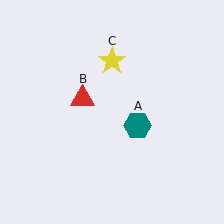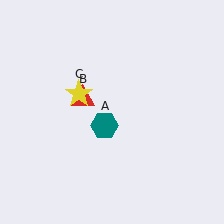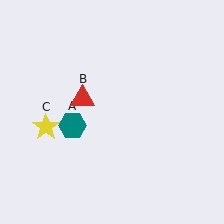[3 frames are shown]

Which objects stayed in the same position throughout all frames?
Red triangle (object B) remained stationary.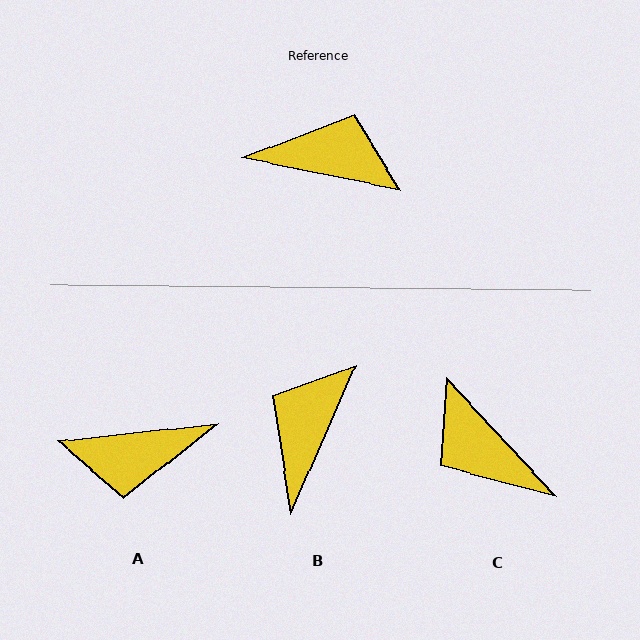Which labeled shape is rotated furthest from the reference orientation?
A, about 162 degrees away.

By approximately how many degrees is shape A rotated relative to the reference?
Approximately 162 degrees clockwise.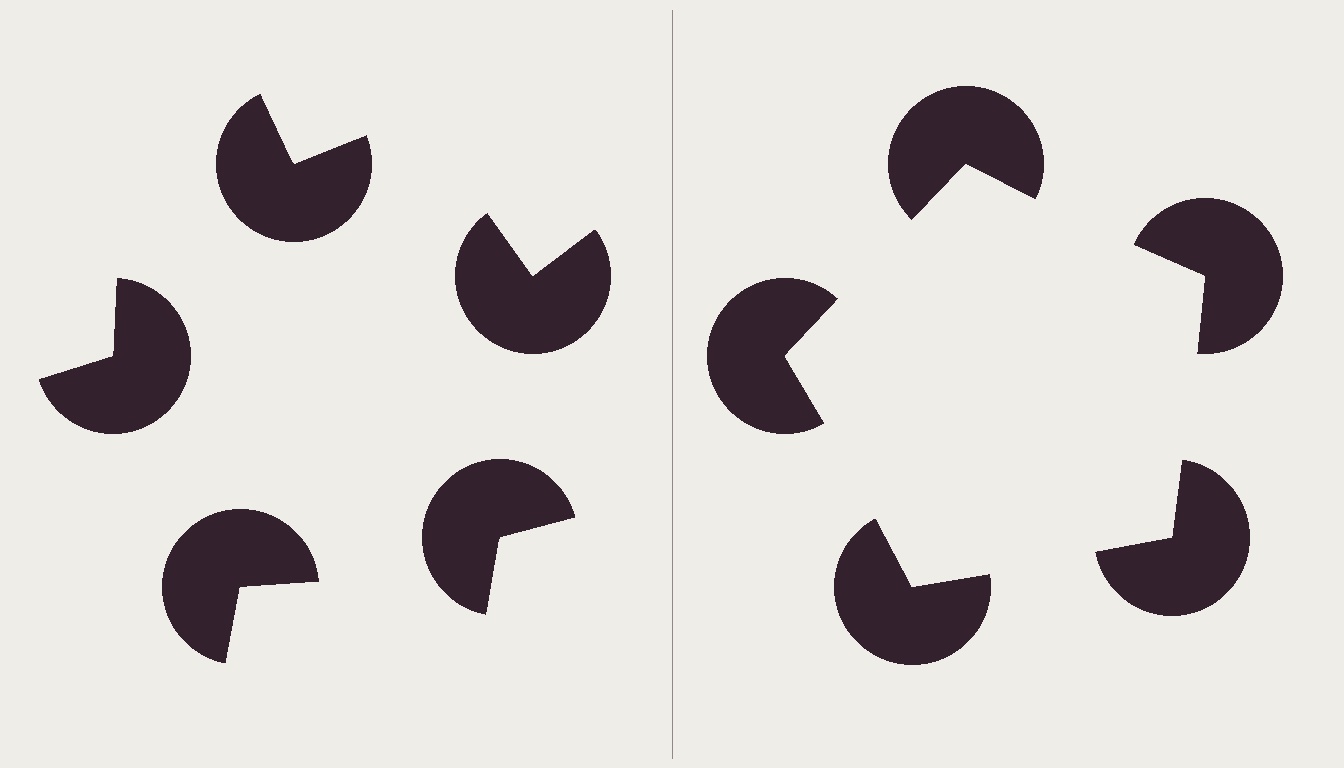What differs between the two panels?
The pac-man discs are positioned identically on both sides; only the wedge orientations differ. On the right they align to a pentagon; on the left they are misaligned.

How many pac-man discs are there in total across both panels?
10 — 5 on each side.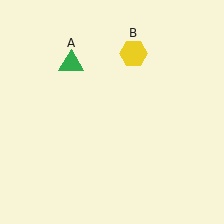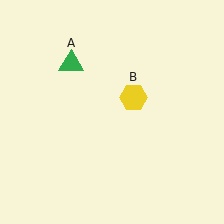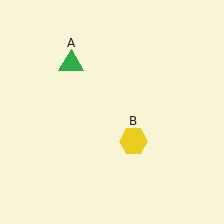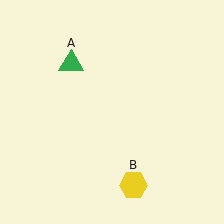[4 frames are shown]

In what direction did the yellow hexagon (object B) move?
The yellow hexagon (object B) moved down.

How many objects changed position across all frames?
1 object changed position: yellow hexagon (object B).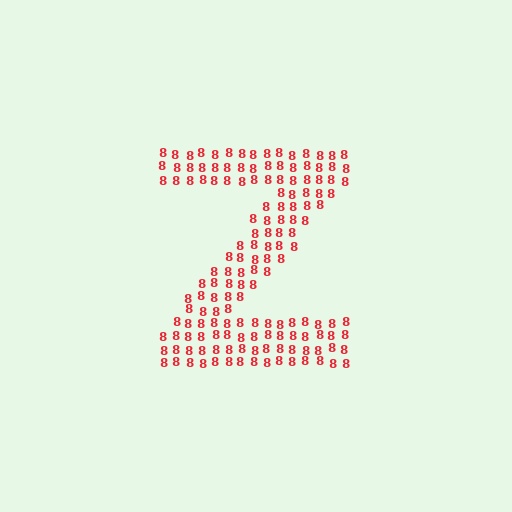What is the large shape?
The large shape is the letter Z.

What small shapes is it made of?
It is made of small digit 8's.